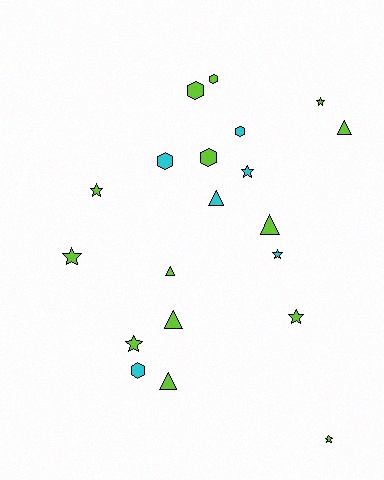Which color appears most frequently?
Lime, with 14 objects.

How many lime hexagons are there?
There are 3 lime hexagons.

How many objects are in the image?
There are 20 objects.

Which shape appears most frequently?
Star, with 8 objects.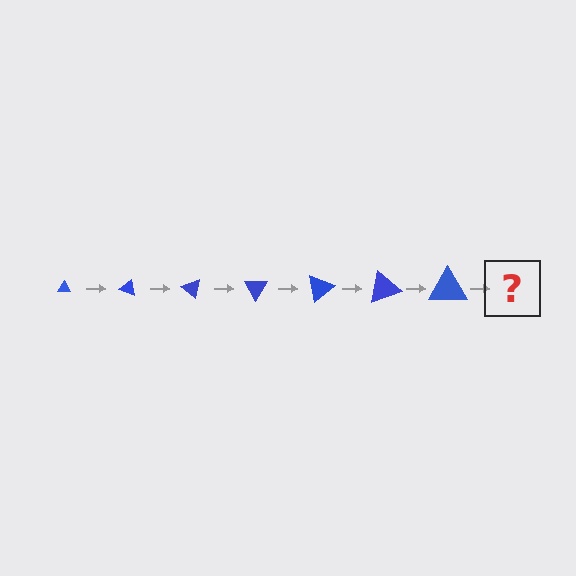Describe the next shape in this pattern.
It should be a triangle, larger than the previous one and rotated 140 degrees from the start.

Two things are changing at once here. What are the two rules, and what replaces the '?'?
The two rules are that the triangle grows larger each step and it rotates 20 degrees each step. The '?' should be a triangle, larger than the previous one and rotated 140 degrees from the start.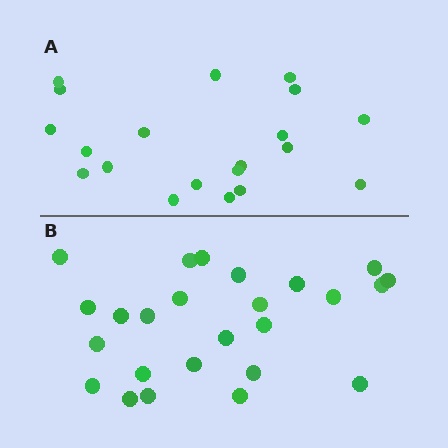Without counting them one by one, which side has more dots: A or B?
Region B (the bottom region) has more dots.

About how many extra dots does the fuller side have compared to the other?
Region B has about 5 more dots than region A.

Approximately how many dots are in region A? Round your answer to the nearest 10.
About 20 dots.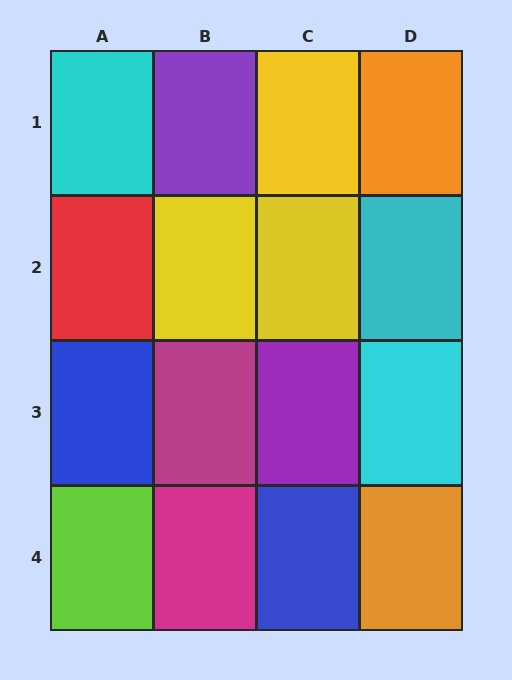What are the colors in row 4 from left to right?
Lime, magenta, blue, orange.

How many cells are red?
1 cell is red.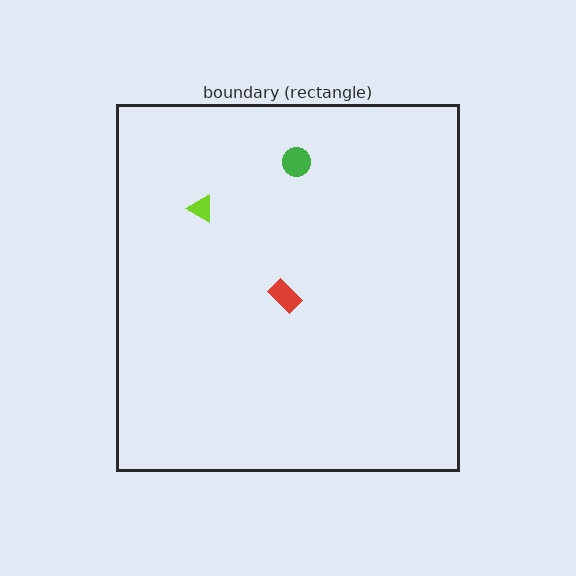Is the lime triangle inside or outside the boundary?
Inside.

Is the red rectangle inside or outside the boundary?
Inside.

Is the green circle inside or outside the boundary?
Inside.